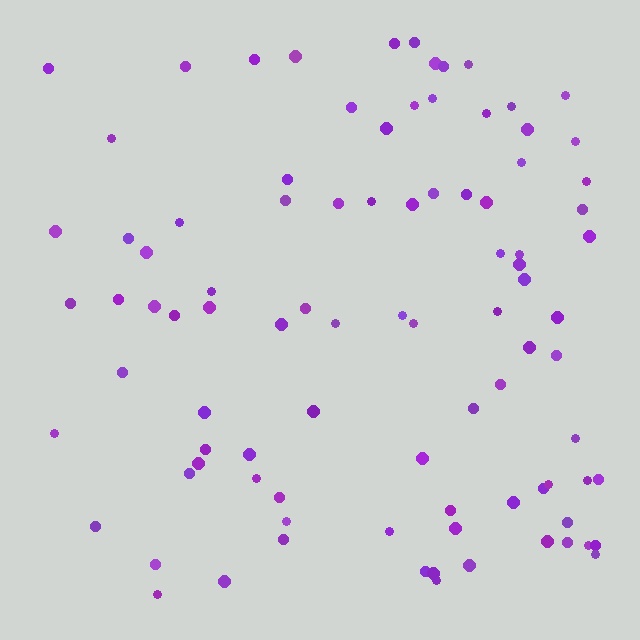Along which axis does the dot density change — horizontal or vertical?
Horizontal.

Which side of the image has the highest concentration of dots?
The right.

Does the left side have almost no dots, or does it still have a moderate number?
Still a moderate number, just noticeably fewer than the right.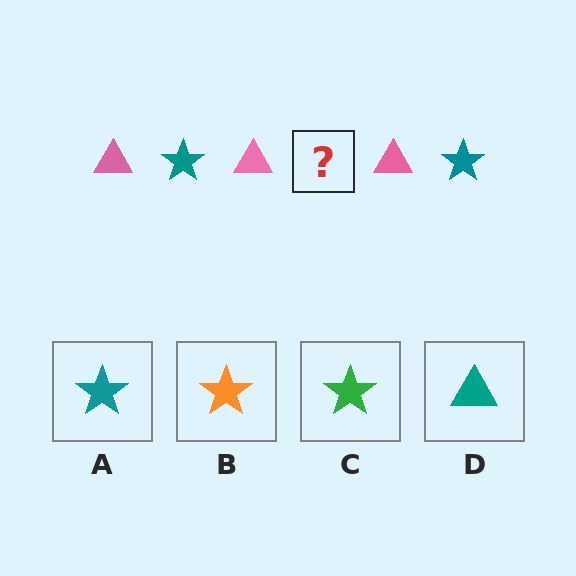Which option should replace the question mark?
Option A.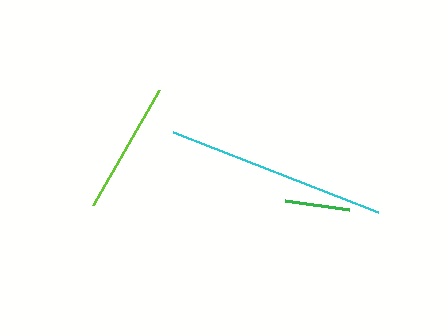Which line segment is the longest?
The cyan line is the longest at approximately 220 pixels.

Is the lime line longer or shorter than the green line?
The lime line is longer than the green line.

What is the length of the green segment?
The green segment is approximately 65 pixels long.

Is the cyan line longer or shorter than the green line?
The cyan line is longer than the green line.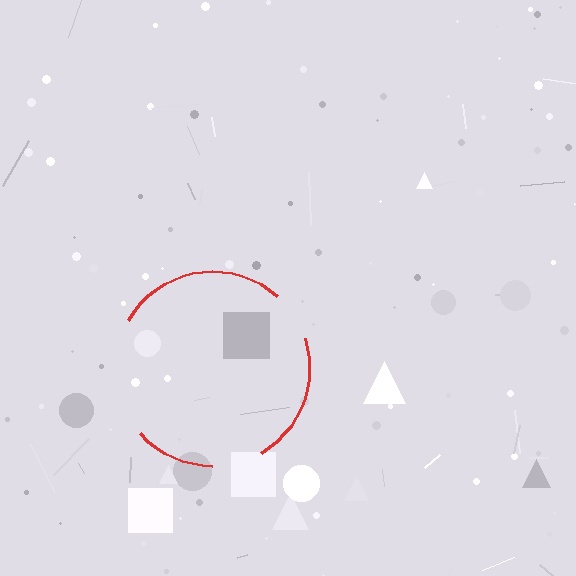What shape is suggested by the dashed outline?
The dashed outline suggests a circle.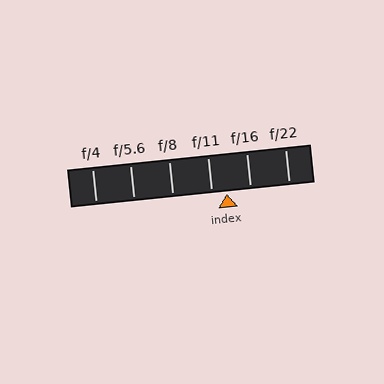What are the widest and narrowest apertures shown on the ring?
The widest aperture shown is f/4 and the narrowest is f/22.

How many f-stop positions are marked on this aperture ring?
There are 6 f-stop positions marked.